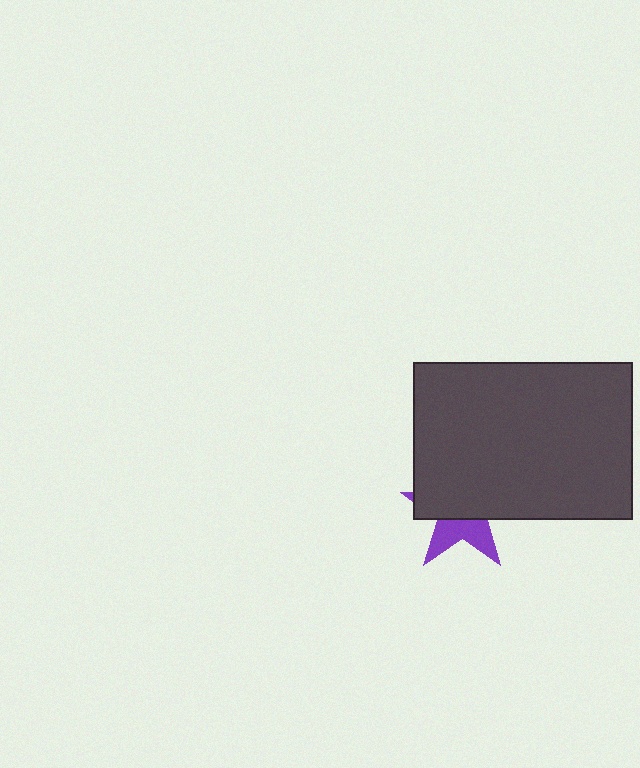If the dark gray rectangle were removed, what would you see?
You would see the complete purple star.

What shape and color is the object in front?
The object in front is a dark gray rectangle.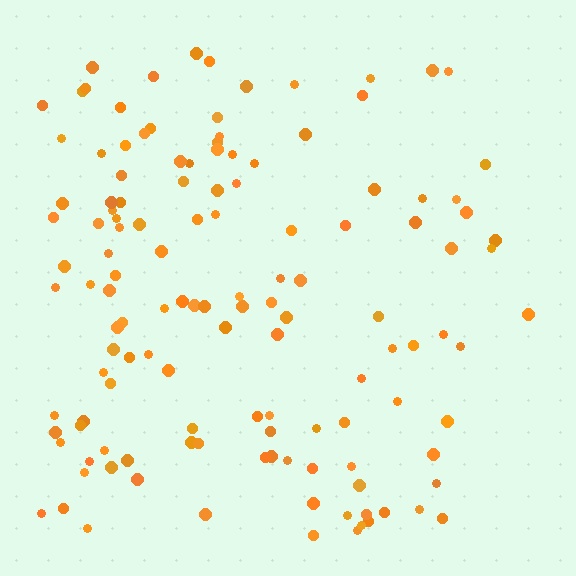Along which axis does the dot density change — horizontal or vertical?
Horizontal.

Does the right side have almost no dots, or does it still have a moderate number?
Still a moderate number, just noticeably fewer than the left.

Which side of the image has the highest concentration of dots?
The left.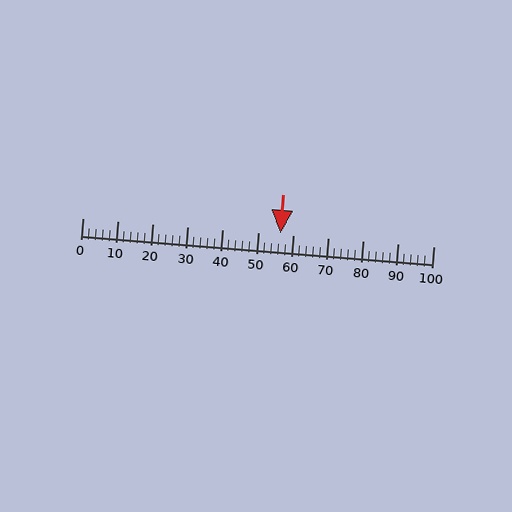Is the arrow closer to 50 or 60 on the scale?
The arrow is closer to 60.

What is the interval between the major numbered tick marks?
The major tick marks are spaced 10 units apart.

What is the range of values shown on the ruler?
The ruler shows values from 0 to 100.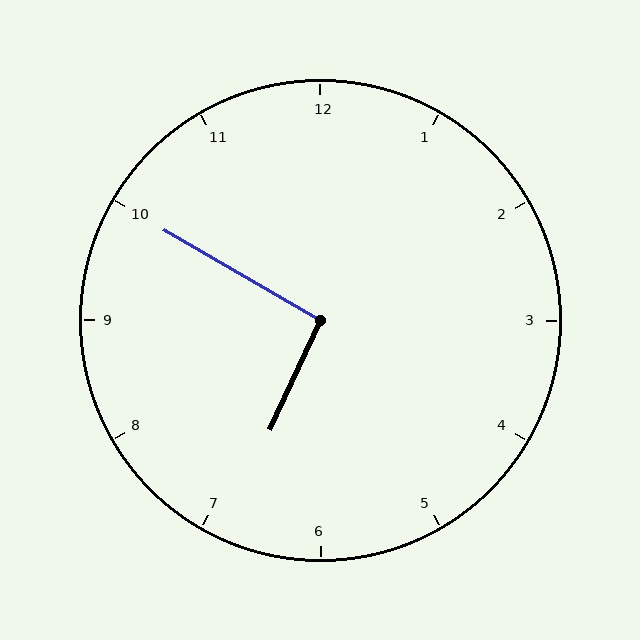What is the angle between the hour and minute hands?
Approximately 95 degrees.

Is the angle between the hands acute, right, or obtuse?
It is right.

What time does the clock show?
6:50.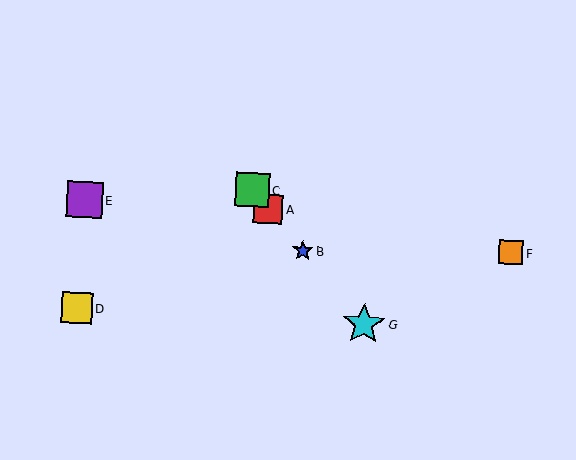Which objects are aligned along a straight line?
Objects A, B, C, G are aligned along a straight line.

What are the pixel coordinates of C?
Object C is at (252, 190).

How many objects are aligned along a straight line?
4 objects (A, B, C, G) are aligned along a straight line.